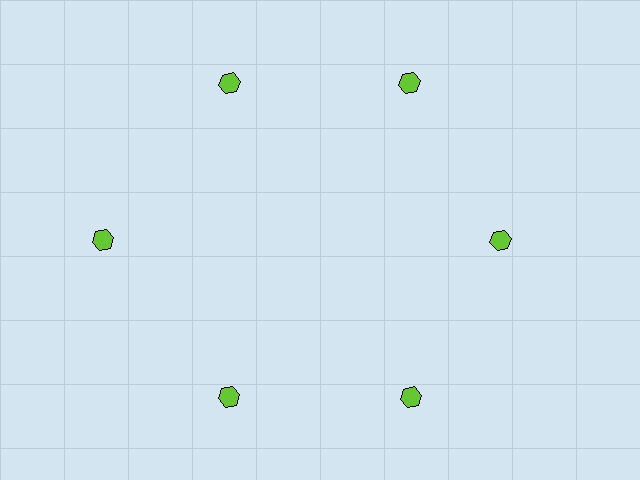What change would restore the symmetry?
The symmetry would be restored by moving it inward, back onto the ring so that all 6 hexagons sit at equal angles and equal distance from the center.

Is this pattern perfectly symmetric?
No. The 6 lime hexagons are arranged in a ring, but one element near the 9 o'clock position is pushed outward from the center, breaking the 6-fold rotational symmetry.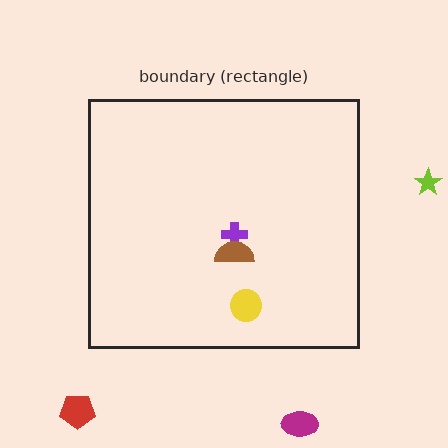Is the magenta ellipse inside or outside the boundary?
Outside.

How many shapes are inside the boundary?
3 inside, 3 outside.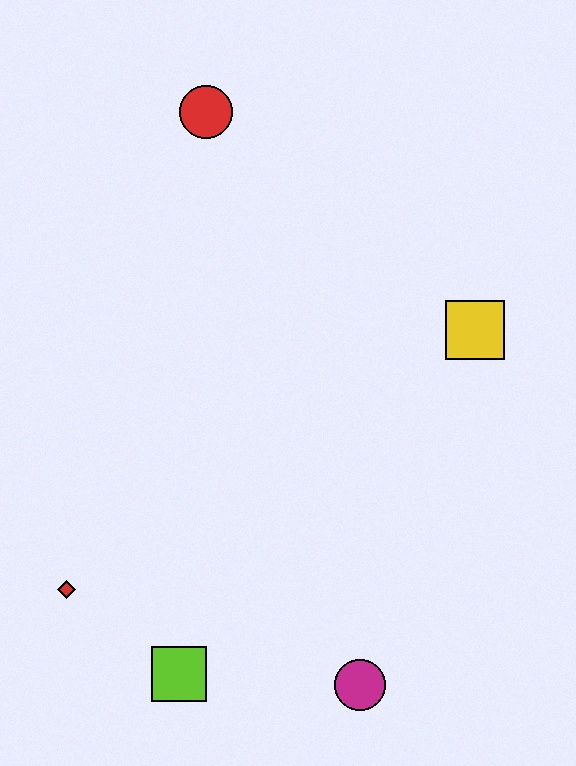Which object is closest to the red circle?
The yellow square is closest to the red circle.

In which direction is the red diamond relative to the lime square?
The red diamond is to the left of the lime square.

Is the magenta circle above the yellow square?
No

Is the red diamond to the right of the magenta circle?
No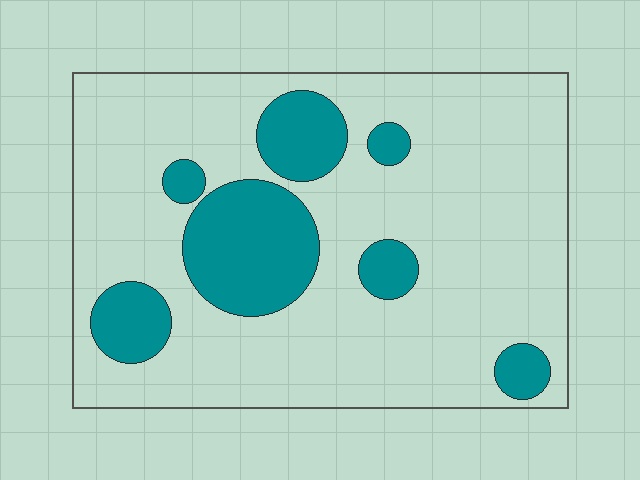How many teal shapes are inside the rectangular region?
7.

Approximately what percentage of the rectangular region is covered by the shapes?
Approximately 20%.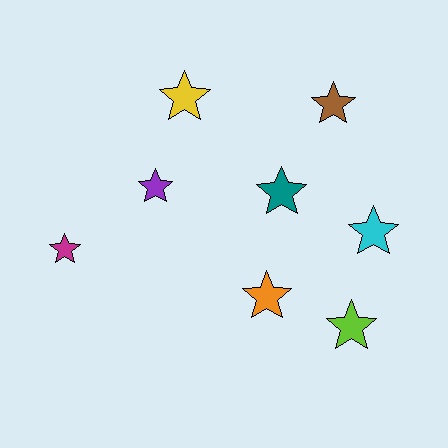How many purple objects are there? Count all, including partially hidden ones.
There is 1 purple object.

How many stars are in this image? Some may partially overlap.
There are 8 stars.